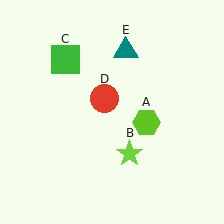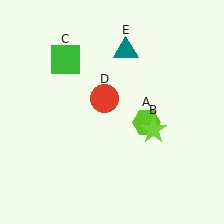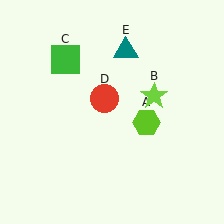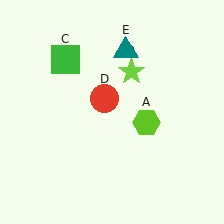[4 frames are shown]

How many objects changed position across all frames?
1 object changed position: lime star (object B).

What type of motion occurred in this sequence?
The lime star (object B) rotated counterclockwise around the center of the scene.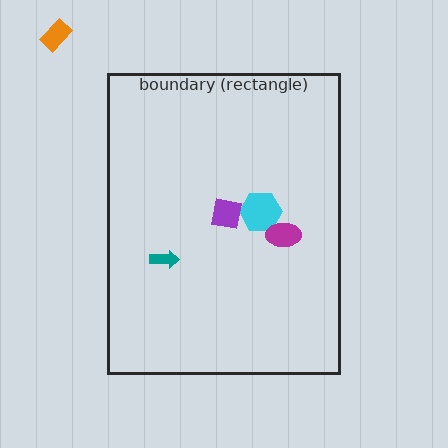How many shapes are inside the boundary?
4 inside, 1 outside.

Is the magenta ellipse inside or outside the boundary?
Inside.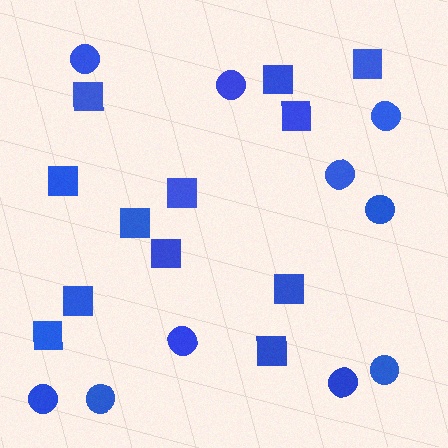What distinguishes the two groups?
There are 2 groups: one group of circles (10) and one group of squares (12).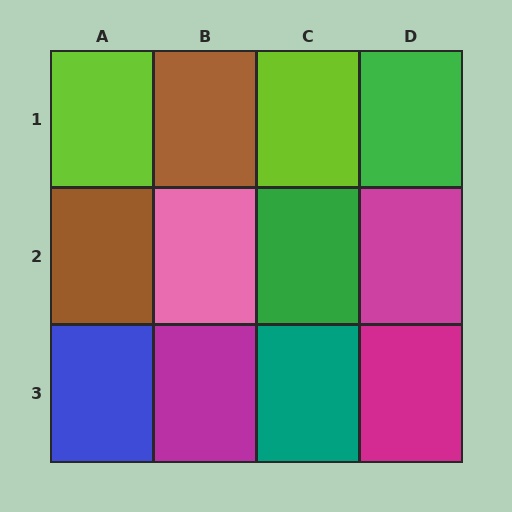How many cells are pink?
1 cell is pink.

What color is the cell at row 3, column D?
Magenta.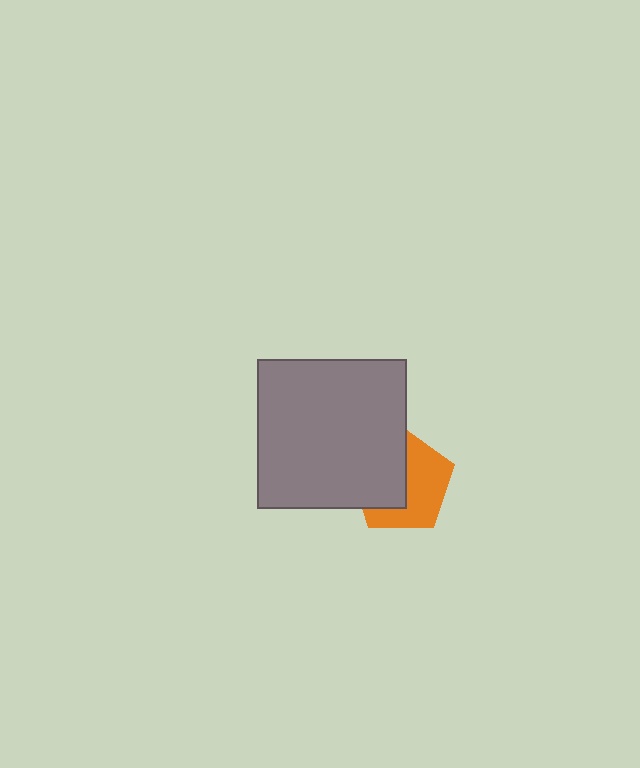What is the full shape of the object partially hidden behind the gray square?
The partially hidden object is an orange pentagon.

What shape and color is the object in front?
The object in front is a gray square.